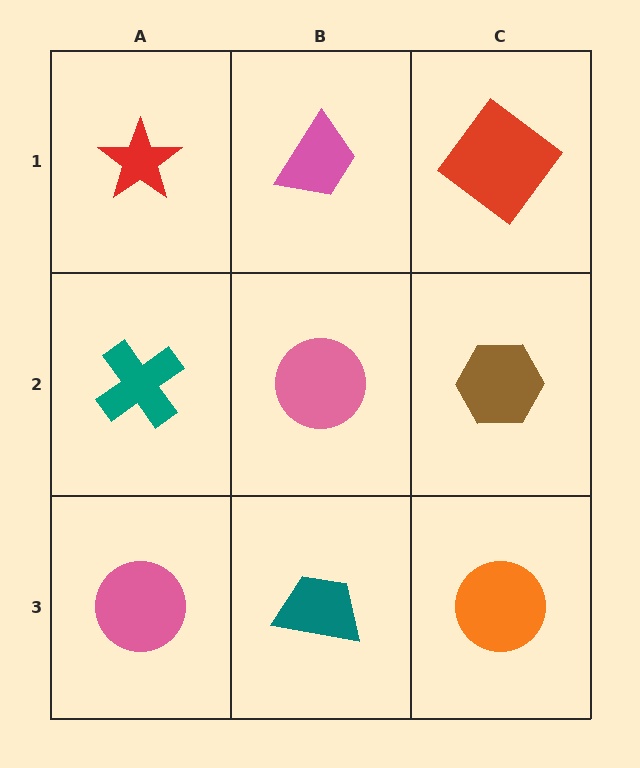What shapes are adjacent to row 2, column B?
A pink trapezoid (row 1, column B), a teal trapezoid (row 3, column B), a teal cross (row 2, column A), a brown hexagon (row 2, column C).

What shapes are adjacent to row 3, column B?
A pink circle (row 2, column B), a pink circle (row 3, column A), an orange circle (row 3, column C).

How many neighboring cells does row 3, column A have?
2.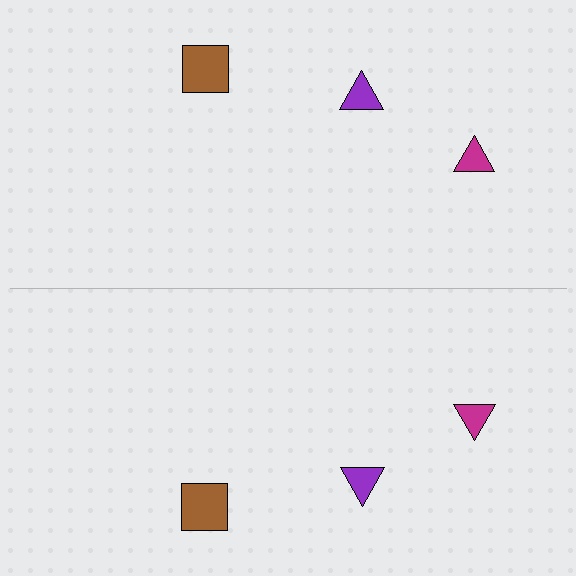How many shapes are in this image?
There are 6 shapes in this image.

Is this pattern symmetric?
Yes, this pattern has bilateral (reflection) symmetry.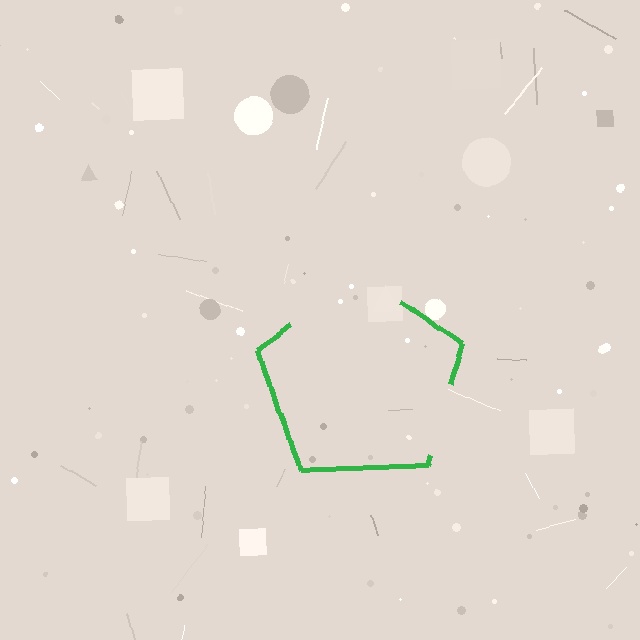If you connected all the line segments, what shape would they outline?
They would outline a pentagon.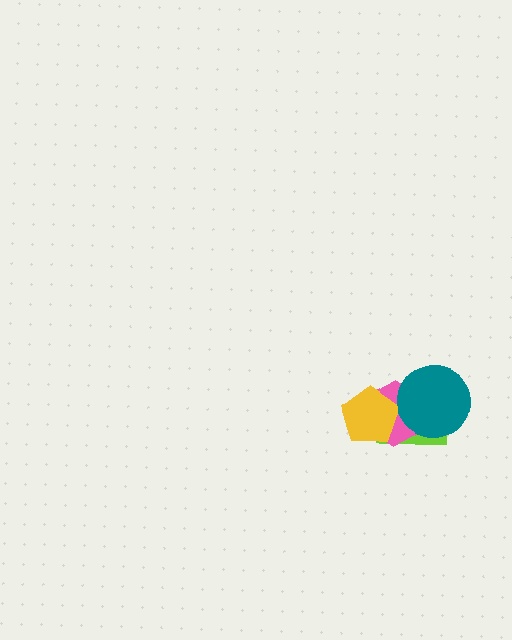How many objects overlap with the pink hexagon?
3 objects overlap with the pink hexagon.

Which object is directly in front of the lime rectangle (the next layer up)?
The pink hexagon is directly in front of the lime rectangle.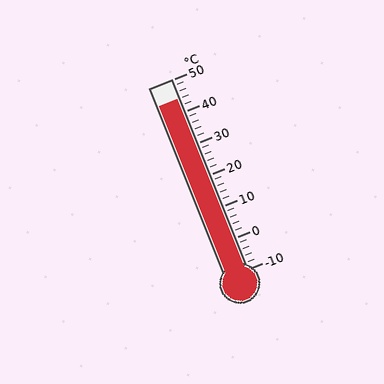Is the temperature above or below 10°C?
The temperature is above 10°C.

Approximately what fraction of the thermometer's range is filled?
The thermometer is filled to approximately 90% of its range.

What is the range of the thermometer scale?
The thermometer scale ranges from -10°C to 50°C.